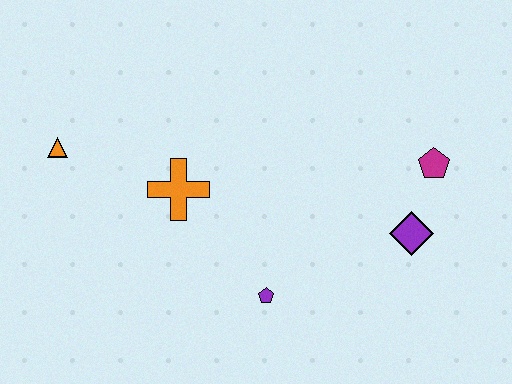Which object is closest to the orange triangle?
The orange cross is closest to the orange triangle.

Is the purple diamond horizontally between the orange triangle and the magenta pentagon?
Yes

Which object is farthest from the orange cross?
The magenta pentagon is farthest from the orange cross.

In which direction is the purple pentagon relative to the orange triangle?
The purple pentagon is to the right of the orange triangle.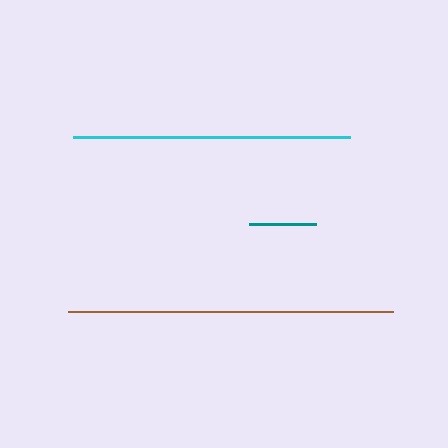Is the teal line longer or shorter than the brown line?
The brown line is longer than the teal line.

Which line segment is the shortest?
The teal line is the shortest at approximately 67 pixels.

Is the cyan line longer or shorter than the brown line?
The brown line is longer than the cyan line.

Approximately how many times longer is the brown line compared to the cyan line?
The brown line is approximately 1.2 times the length of the cyan line.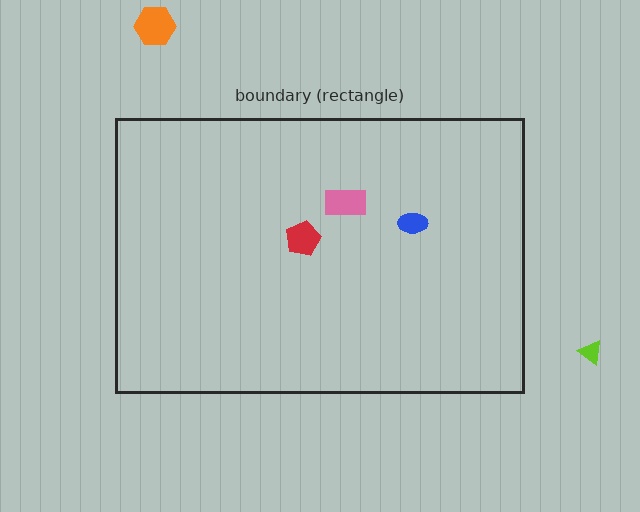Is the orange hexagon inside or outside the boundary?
Outside.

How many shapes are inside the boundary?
3 inside, 2 outside.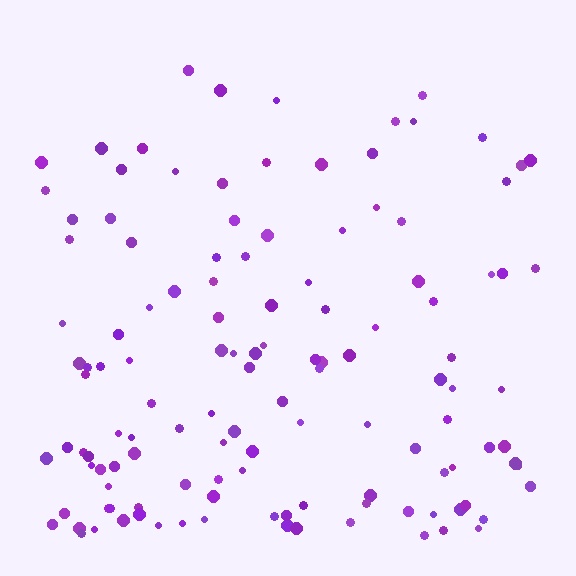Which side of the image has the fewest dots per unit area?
The top.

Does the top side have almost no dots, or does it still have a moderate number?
Still a moderate number, just noticeably fewer than the bottom.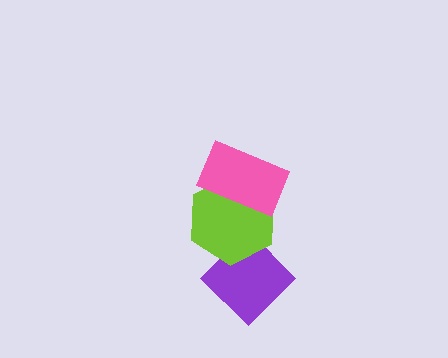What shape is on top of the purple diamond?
The lime hexagon is on top of the purple diamond.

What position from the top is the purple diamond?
The purple diamond is 3rd from the top.